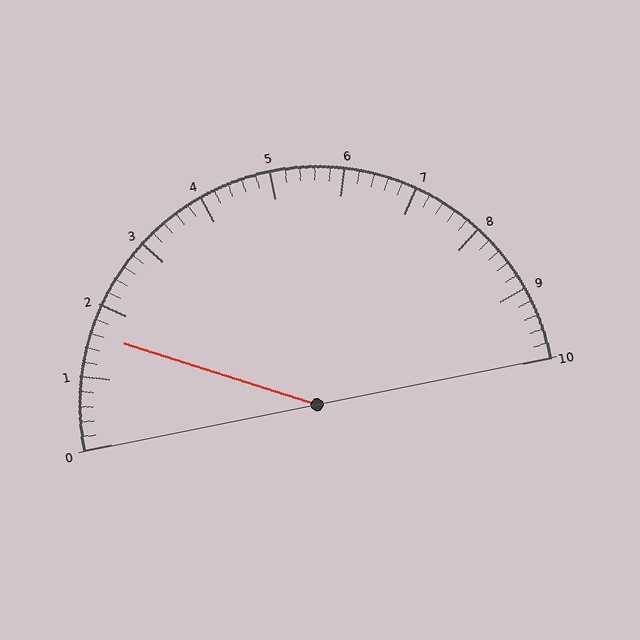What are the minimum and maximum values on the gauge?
The gauge ranges from 0 to 10.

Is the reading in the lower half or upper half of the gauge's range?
The reading is in the lower half of the range (0 to 10).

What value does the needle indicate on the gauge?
The needle indicates approximately 1.6.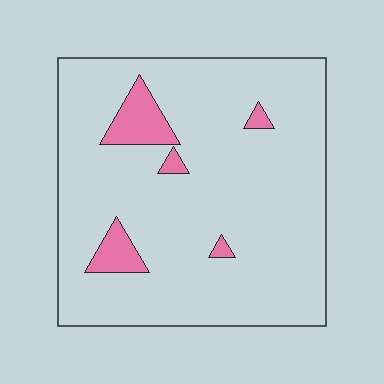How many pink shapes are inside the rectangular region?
5.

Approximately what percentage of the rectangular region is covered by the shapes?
Approximately 10%.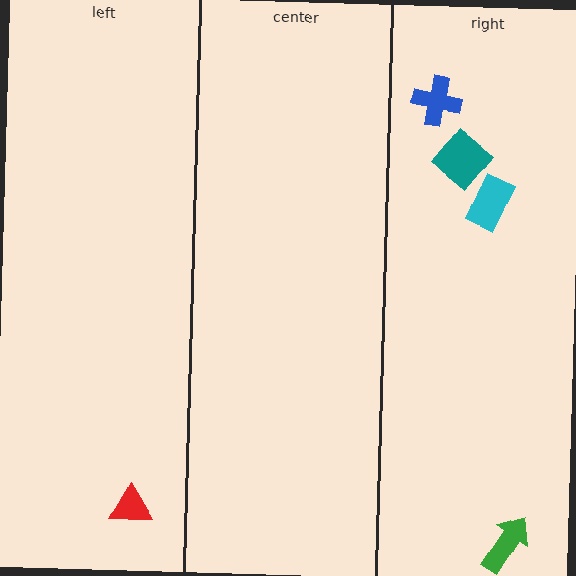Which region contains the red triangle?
The left region.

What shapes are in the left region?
The red triangle.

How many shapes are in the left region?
1.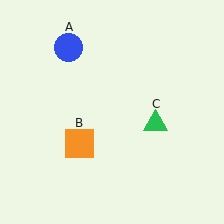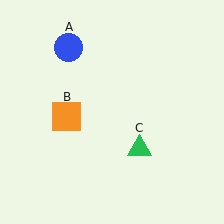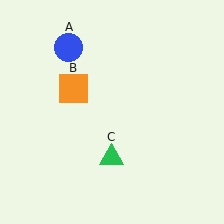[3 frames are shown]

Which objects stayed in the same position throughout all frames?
Blue circle (object A) remained stationary.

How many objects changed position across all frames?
2 objects changed position: orange square (object B), green triangle (object C).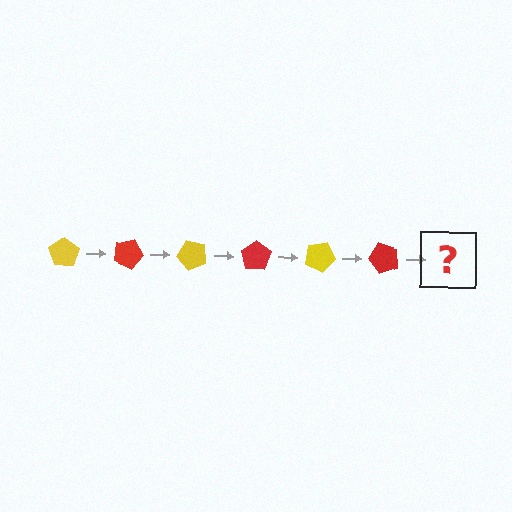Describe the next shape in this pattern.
It should be a yellow pentagon, rotated 150 degrees from the start.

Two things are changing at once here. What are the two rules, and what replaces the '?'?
The two rules are that it rotates 25 degrees each step and the color cycles through yellow and red. The '?' should be a yellow pentagon, rotated 150 degrees from the start.